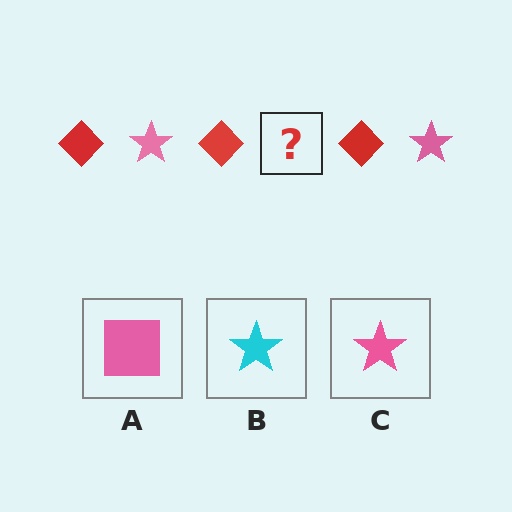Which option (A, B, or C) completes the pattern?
C.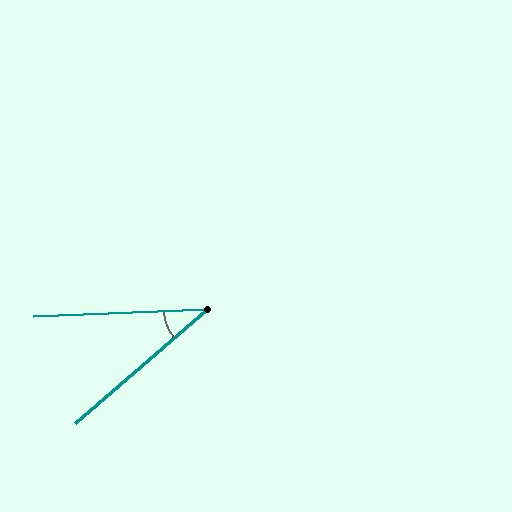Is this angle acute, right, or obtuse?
It is acute.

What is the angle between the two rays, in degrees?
Approximately 38 degrees.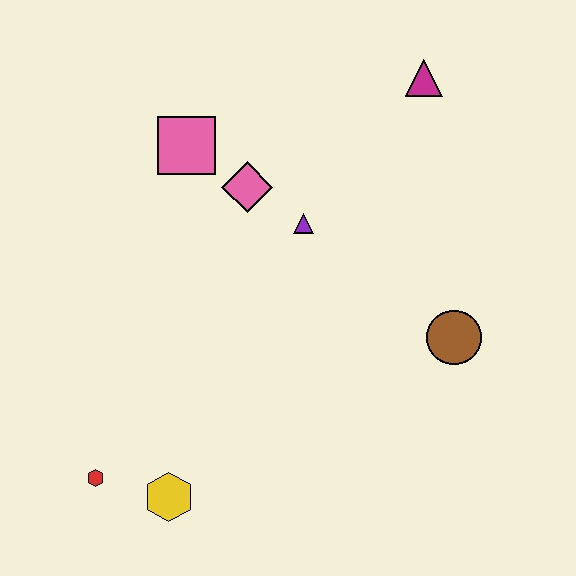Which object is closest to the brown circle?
The purple triangle is closest to the brown circle.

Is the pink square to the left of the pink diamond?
Yes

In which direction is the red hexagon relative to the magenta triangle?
The red hexagon is below the magenta triangle.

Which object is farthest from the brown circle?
The red hexagon is farthest from the brown circle.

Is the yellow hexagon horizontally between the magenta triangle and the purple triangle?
No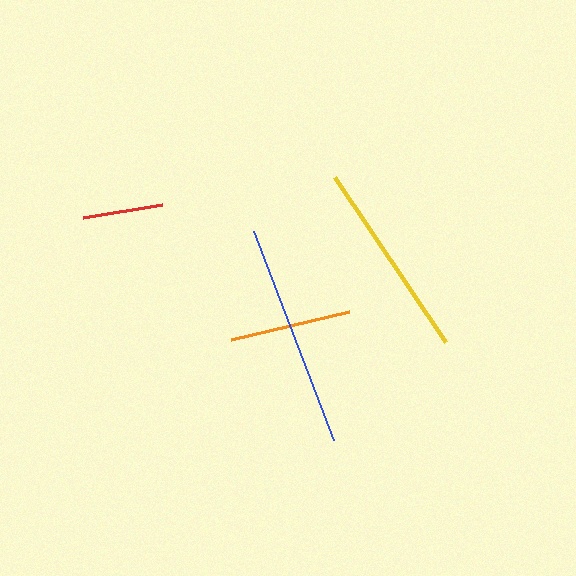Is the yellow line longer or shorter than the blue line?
The blue line is longer than the yellow line.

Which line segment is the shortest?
The red line is the shortest at approximately 80 pixels.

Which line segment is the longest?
The blue line is the longest at approximately 224 pixels.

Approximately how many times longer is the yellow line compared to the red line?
The yellow line is approximately 2.5 times the length of the red line.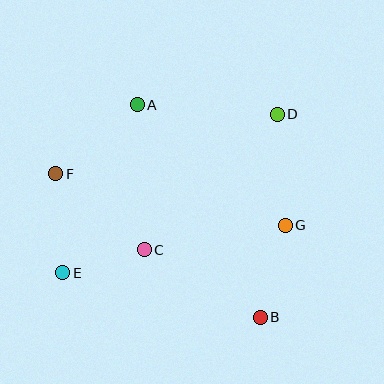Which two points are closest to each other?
Points C and E are closest to each other.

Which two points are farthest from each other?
Points D and E are farthest from each other.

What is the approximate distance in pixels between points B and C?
The distance between B and C is approximately 134 pixels.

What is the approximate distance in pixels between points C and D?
The distance between C and D is approximately 190 pixels.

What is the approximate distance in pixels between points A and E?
The distance between A and E is approximately 184 pixels.